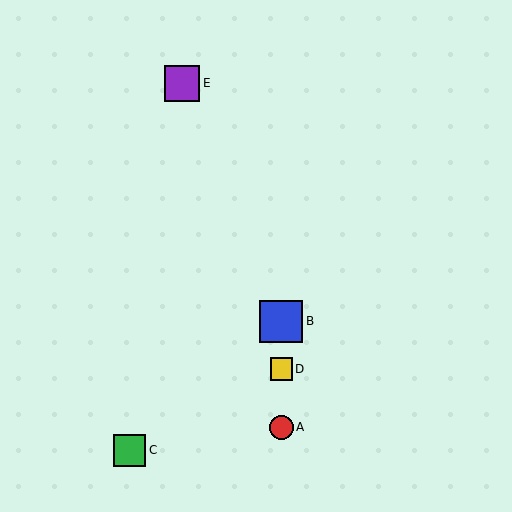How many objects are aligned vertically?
3 objects (A, B, D) are aligned vertically.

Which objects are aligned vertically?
Objects A, B, D are aligned vertically.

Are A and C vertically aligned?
No, A is at x≈281 and C is at x≈130.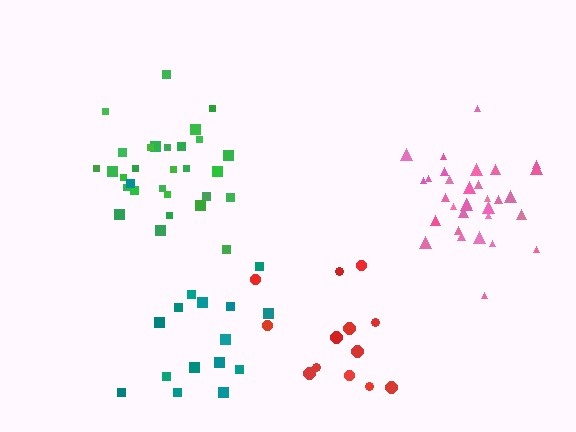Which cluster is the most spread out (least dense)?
Teal.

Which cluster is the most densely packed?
Green.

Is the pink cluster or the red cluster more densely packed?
Pink.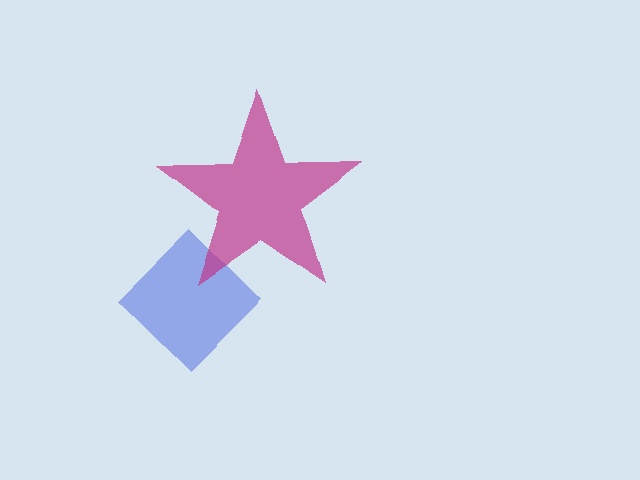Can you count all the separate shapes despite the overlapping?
Yes, there are 2 separate shapes.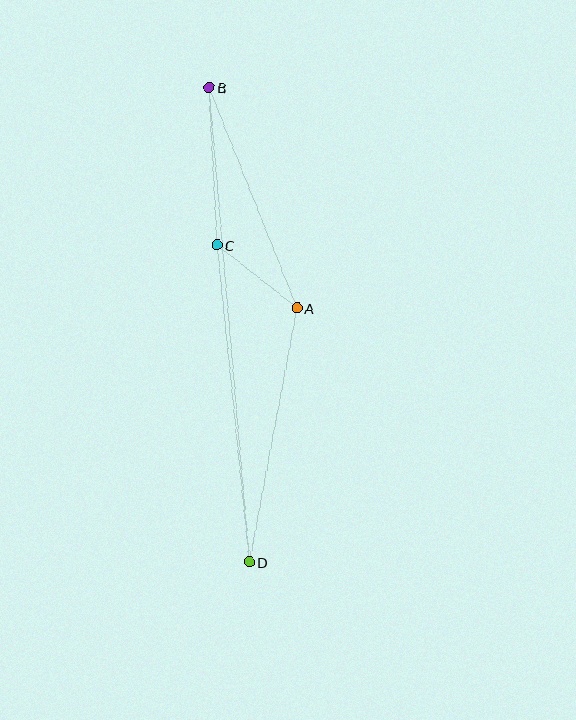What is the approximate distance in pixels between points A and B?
The distance between A and B is approximately 237 pixels.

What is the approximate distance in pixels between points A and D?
The distance between A and D is approximately 259 pixels.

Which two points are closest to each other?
Points A and C are closest to each other.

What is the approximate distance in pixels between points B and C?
The distance between B and C is approximately 158 pixels.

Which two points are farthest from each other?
Points B and D are farthest from each other.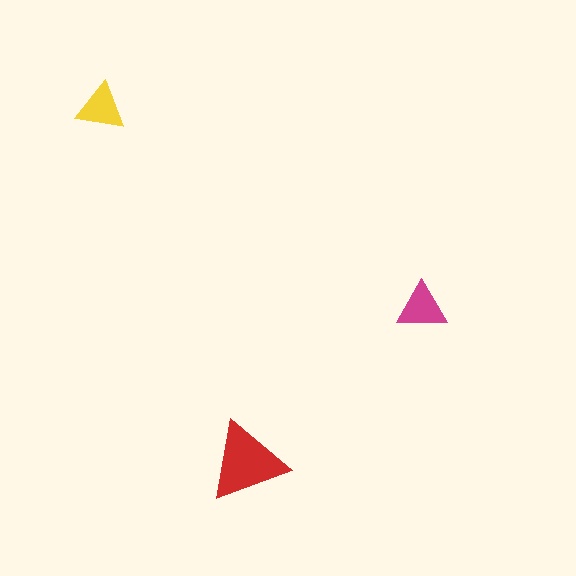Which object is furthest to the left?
The yellow triangle is leftmost.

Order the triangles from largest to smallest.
the red one, the magenta one, the yellow one.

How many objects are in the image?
There are 3 objects in the image.